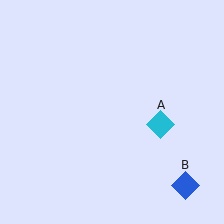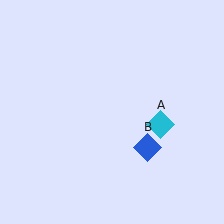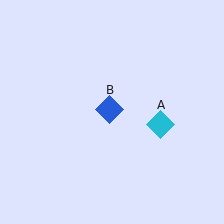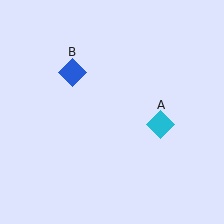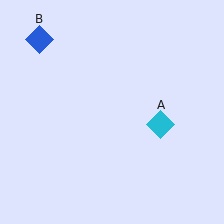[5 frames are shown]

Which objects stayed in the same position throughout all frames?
Cyan diamond (object A) remained stationary.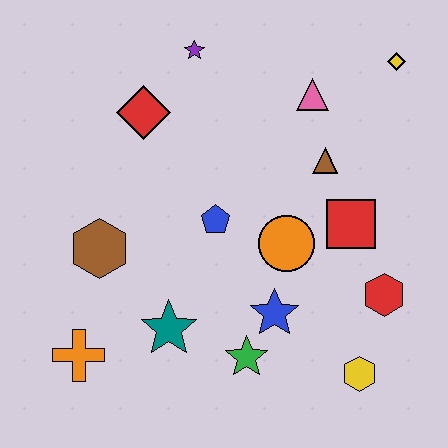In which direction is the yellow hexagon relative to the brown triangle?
The yellow hexagon is below the brown triangle.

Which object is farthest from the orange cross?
The yellow diamond is farthest from the orange cross.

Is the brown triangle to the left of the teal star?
No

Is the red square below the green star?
No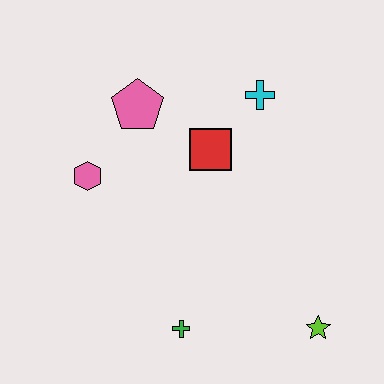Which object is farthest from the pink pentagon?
The lime star is farthest from the pink pentagon.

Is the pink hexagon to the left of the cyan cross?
Yes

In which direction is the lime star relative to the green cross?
The lime star is to the right of the green cross.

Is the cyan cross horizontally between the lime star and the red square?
Yes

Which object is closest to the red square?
The cyan cross is closest to the red square.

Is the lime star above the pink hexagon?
No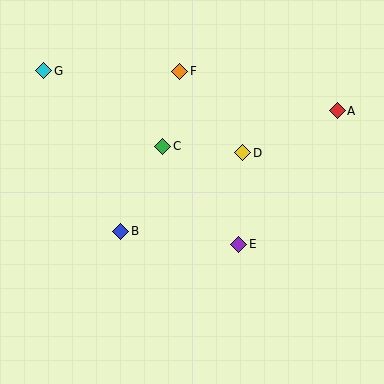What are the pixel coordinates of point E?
Point E is at (239, 244).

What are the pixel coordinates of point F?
Point F is at (180, 71).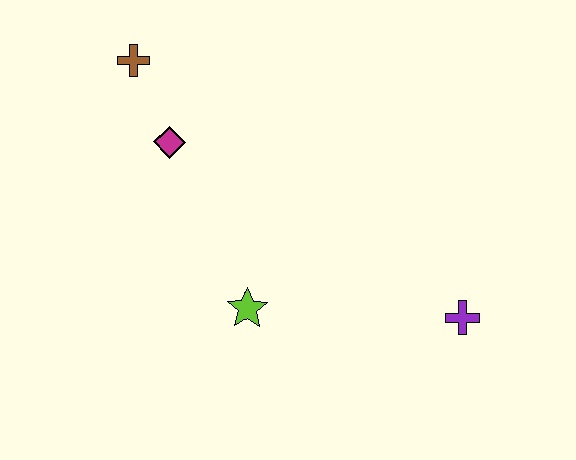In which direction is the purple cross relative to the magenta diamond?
The purple cross is to the right of the magenta diamond.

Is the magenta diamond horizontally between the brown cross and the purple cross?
Yes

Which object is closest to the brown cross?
The magenta diamond is closest to the brown cross.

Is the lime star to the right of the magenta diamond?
Yes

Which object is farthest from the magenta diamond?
The purple cross is farthest from the magenta diamond.